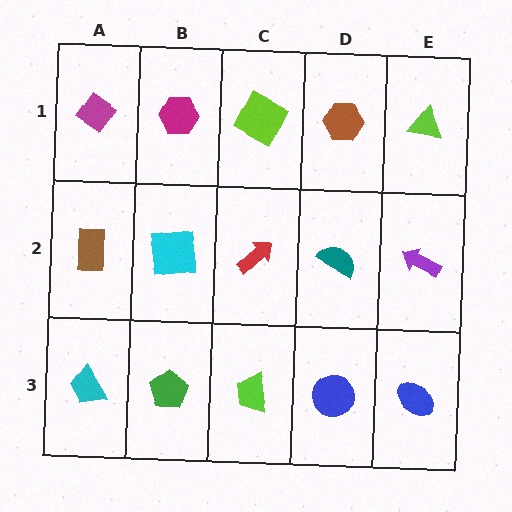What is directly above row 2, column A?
A magenta diamond.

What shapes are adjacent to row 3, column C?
A red arrow (row 2, column C), a green pentagon (row 3, column B), a blue circle (row 3, column D).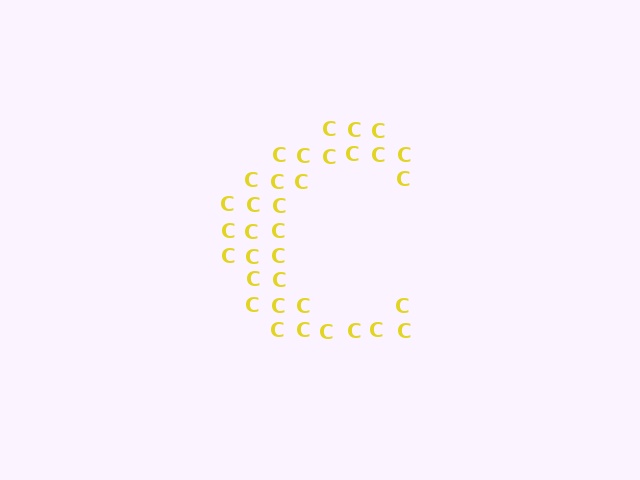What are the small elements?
The small elements are letter C's.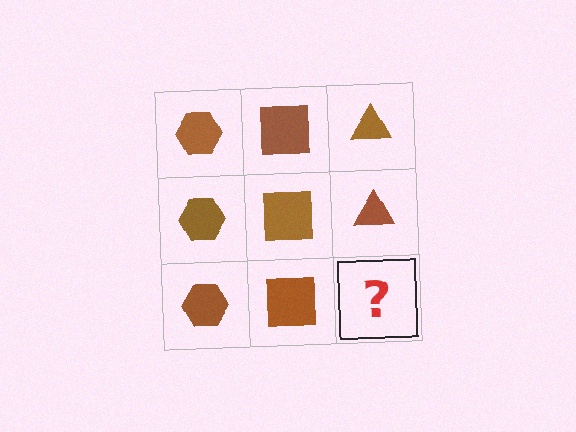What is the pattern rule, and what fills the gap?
The rule is that each column has a consistent shape. The gap should be filled with a brown triangle.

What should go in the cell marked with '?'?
The missing cell should contain a brown triangle.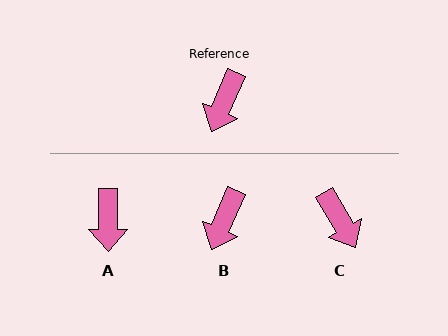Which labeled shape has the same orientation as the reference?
B.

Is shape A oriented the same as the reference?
No, it is off by about 23 degrees.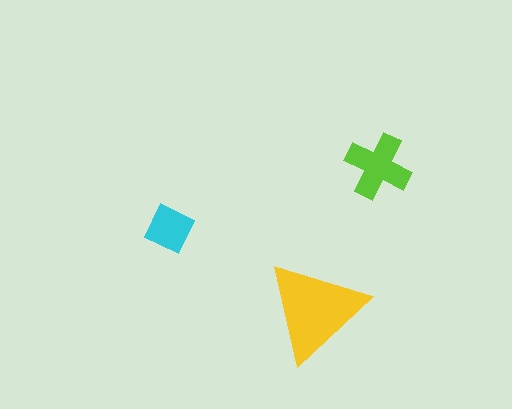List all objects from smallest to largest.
The cyan square, the lime cross, the yellow triangle.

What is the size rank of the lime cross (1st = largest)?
2nd.